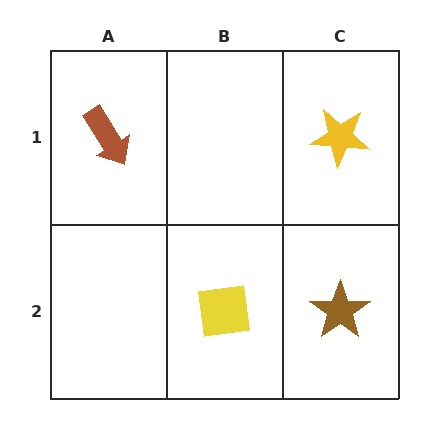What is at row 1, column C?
A yellow star.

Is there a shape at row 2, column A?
No, that cell is empty.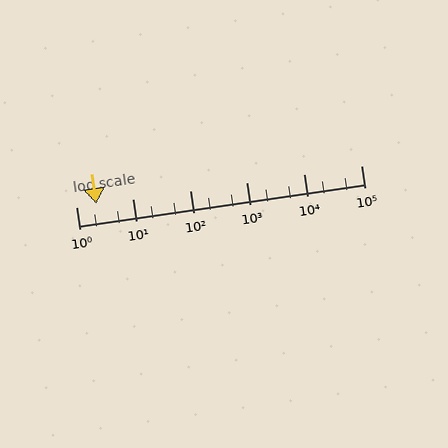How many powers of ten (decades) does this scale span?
The scale spans 5 decades, from 1 to 100000.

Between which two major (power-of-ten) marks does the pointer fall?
The pointer is between 1 and 10.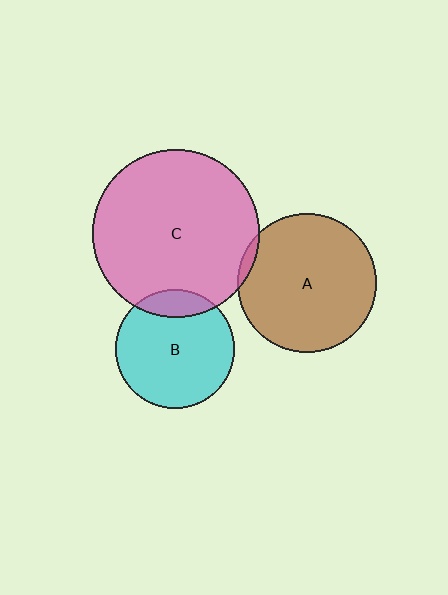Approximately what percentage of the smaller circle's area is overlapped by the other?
Approximately 15%.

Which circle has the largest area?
Circle C (pink).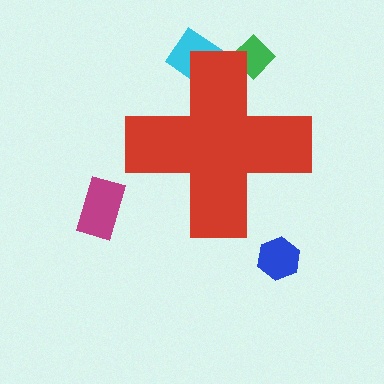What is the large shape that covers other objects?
A red cross.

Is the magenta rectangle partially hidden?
No, the magenta rectangle is fully visible.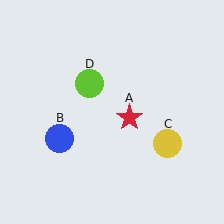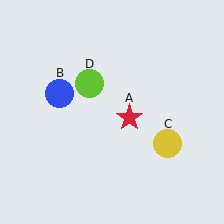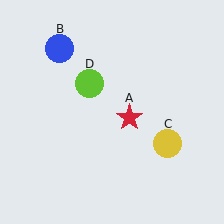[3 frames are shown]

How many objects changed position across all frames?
1 object changed position: blue circle (object B).